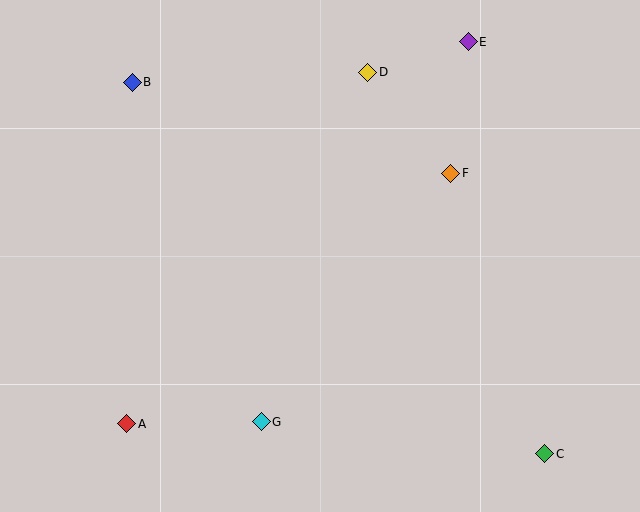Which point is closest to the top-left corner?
Point B is closest to the top-left corner.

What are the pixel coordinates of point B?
Point B is at (132, 82).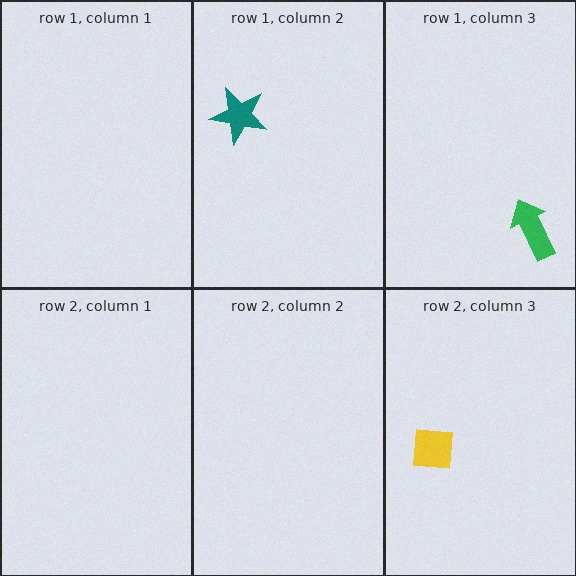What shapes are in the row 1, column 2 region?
The teal star.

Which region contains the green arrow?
The row 1, column 3 region.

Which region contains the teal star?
The row 1, column 2 region.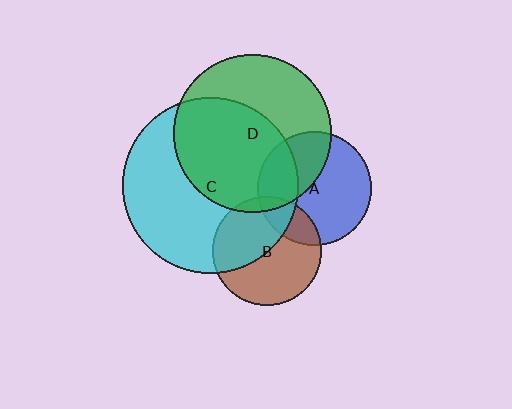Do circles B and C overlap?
Yes.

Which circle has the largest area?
Circle C (cyan).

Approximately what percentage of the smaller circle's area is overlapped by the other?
Approximately 45%.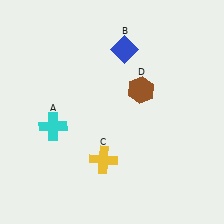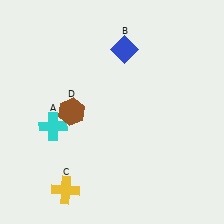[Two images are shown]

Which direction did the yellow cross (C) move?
The yellow cross (C) moved left.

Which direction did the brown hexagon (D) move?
The brown hexagon (D) moved left.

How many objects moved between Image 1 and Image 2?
2 objects moved between the two images.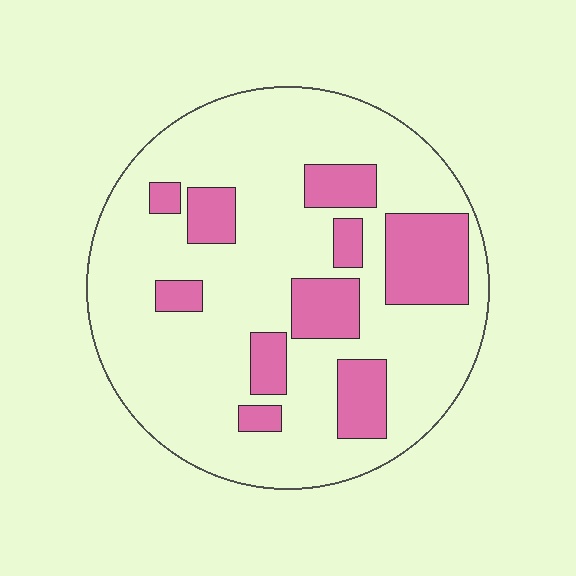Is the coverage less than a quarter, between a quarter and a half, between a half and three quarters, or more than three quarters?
Less than a quarter.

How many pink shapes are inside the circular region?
10.